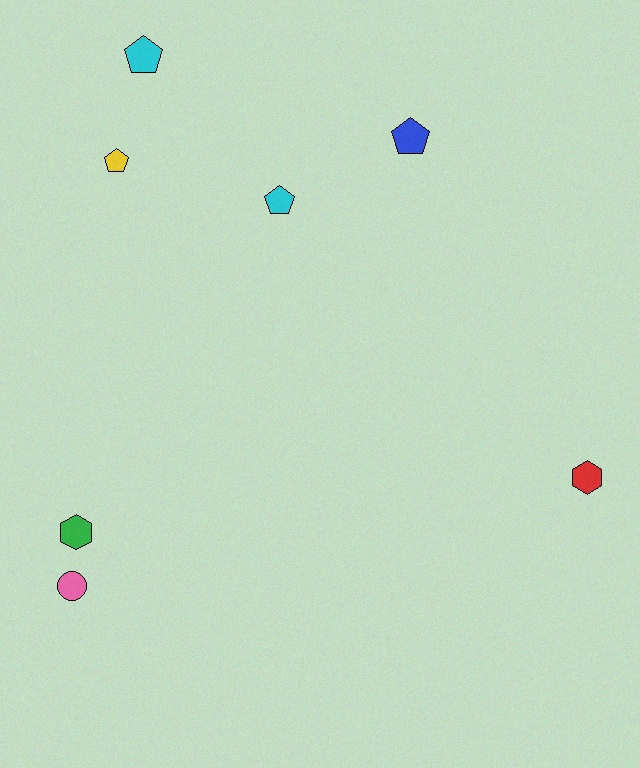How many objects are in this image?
There are 7 objects.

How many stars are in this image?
There are no stars.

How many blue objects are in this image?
There is 1 blue object.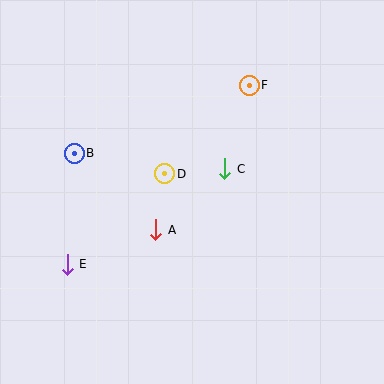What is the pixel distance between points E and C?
The distance between E and C is 184 pixels.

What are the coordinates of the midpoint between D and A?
The midpoint between D and A is at (160, 202).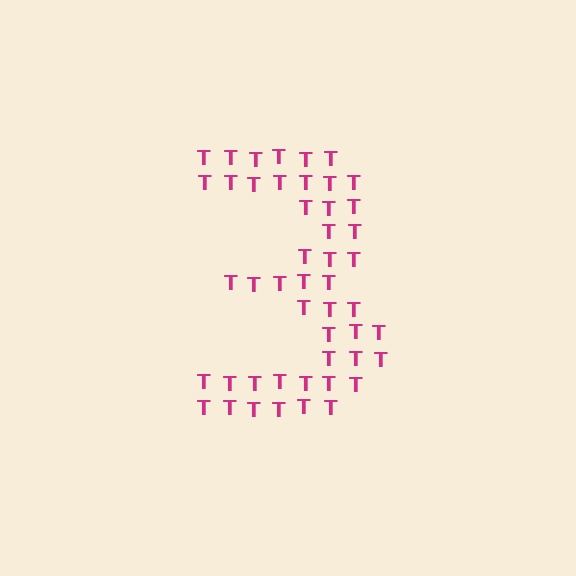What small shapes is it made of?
It is made of small letter T's.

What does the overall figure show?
The overall figure shows the digit 3.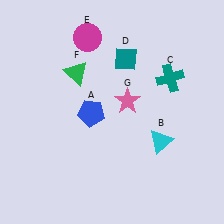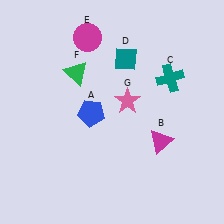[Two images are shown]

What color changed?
The triangle (B) changed from cyan in Image 1 to magenta in Image 2.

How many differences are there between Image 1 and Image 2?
There is 1 difference between the two images.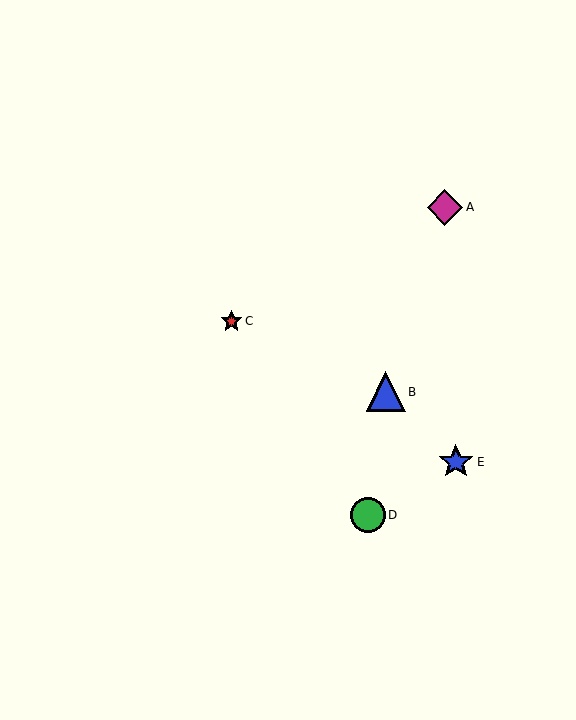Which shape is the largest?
The blue triangle (labeled B) is the largest.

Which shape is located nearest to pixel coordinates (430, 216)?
The magenta diamond (labeled A) at (445, 207) is nearest to that location.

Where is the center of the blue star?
The center of the blue star is at (456, 462).